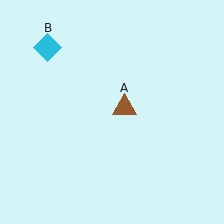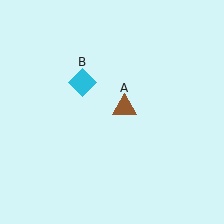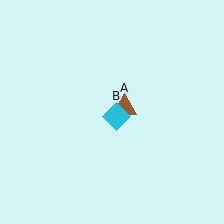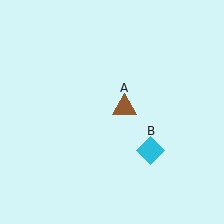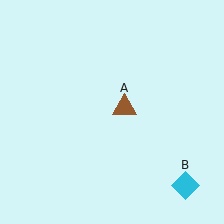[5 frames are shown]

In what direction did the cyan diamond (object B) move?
The cyan diamond (object B) moved down and to the right.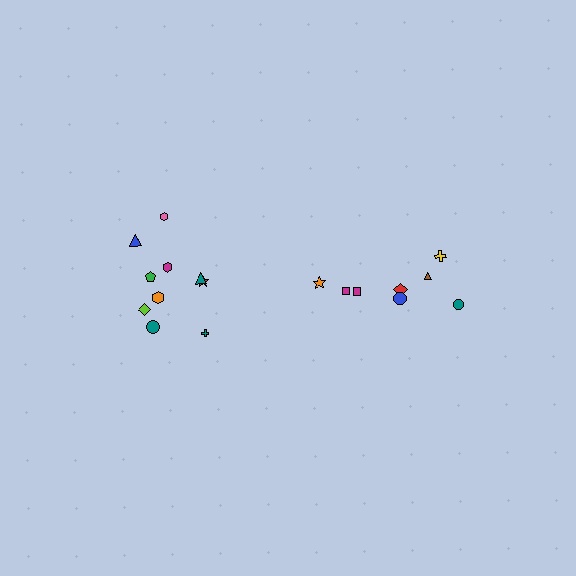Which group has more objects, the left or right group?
The left group.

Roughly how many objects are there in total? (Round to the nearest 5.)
Roughly 20 objects in total.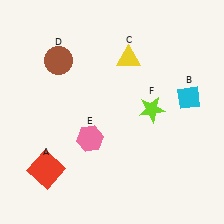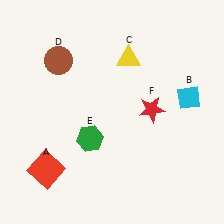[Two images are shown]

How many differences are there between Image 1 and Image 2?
There are 2 differences between the two images.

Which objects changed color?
E changed from pink to green. F changed from lime to red.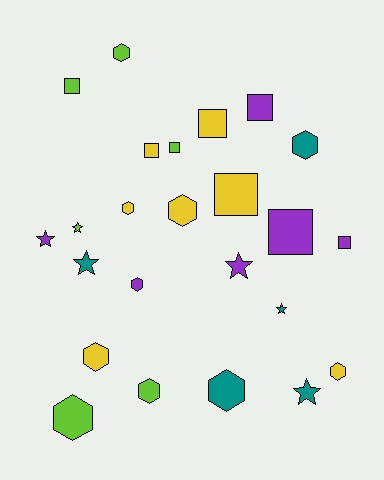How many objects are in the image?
There are 24 objects.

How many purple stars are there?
There are 2 purple stars.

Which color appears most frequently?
Yellow, with 7 objects.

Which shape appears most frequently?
Hexagon, with 10 objects.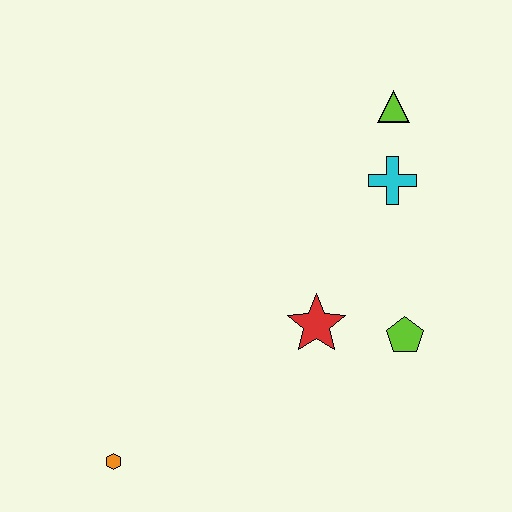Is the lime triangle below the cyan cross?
No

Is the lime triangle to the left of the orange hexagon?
No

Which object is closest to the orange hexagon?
The red star is closest to the orange hexagon.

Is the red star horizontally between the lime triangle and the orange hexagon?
Yes